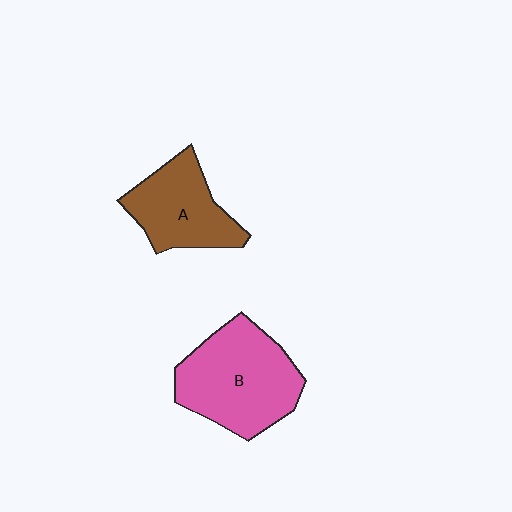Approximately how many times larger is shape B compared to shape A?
Approximately 1.4 times.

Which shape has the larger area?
Shape B (pink).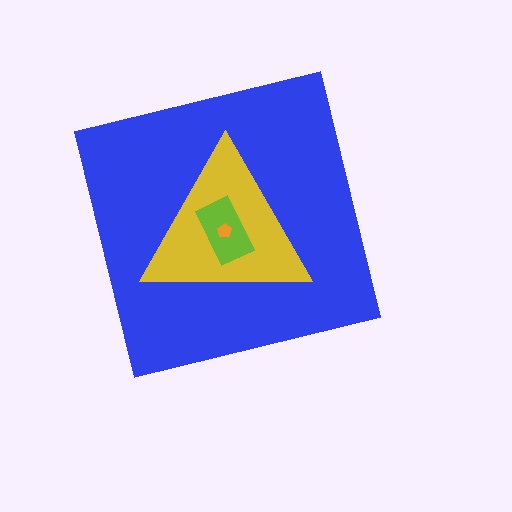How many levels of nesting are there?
4.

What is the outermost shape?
The blue square.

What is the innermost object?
The orange pentagon.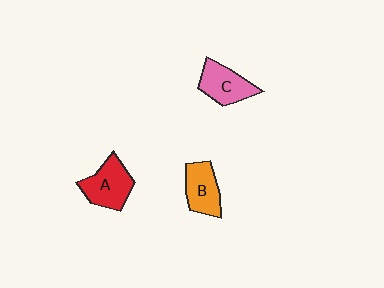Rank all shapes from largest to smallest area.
From largest to smallest: A (red), C (pink), B (orange).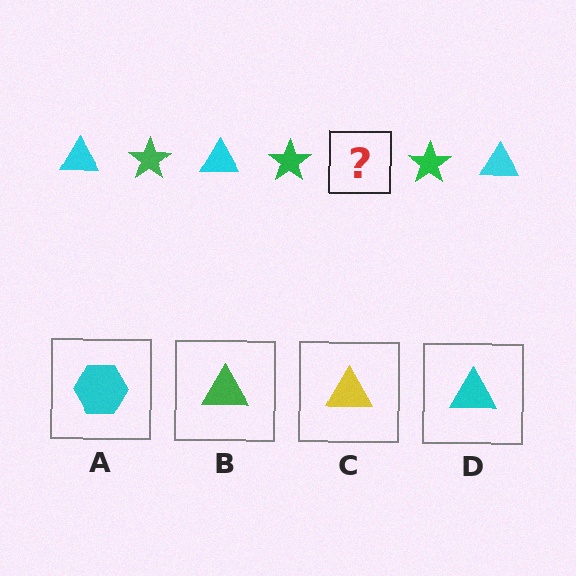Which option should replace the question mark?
Option D.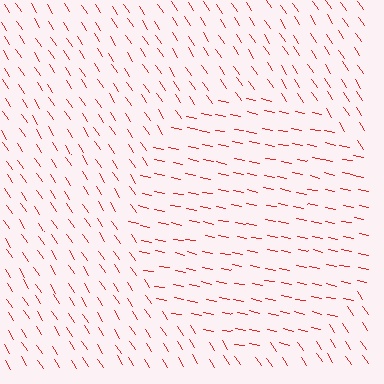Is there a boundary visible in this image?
Yes, there is a texture boundary formed by a change in line orientation.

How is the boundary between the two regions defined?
The boundary is defined purely by a change in line orientation (approximately 45 degrees difference). All lines are the same color and thickness.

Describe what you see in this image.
The image is filled with small red line segments. A circle region in the image has lines oriented differently from the surrounding lines, creating a visible texture boundary.